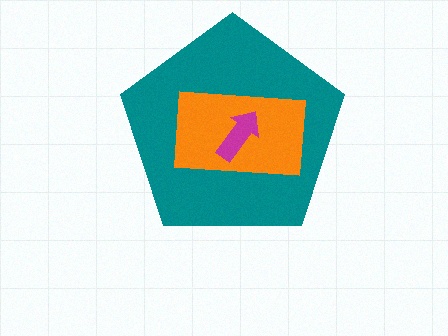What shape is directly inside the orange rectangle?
The magenta arrow.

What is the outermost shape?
The teal pentagon.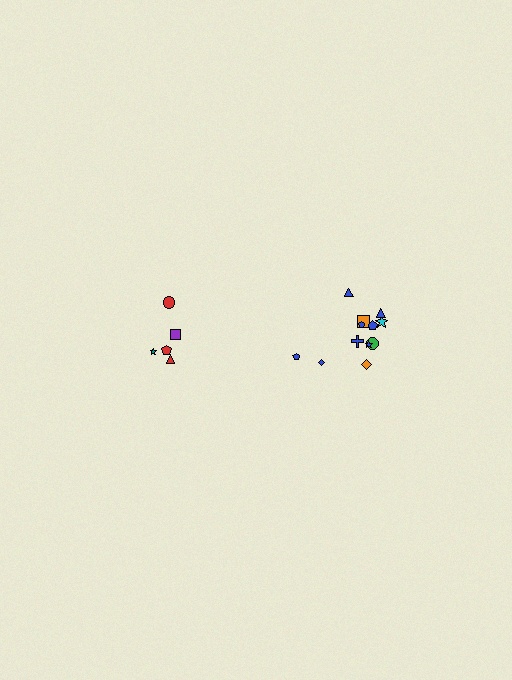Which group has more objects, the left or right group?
The right group.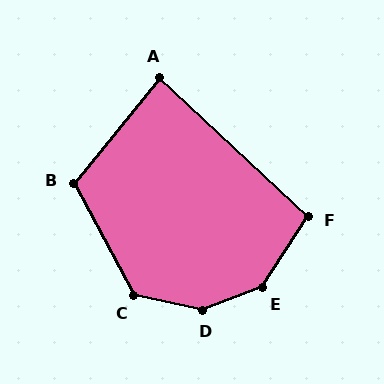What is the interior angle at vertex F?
Approximately 100 degrees (obtuse).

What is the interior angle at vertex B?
Approximately 113 degrees (obtuse).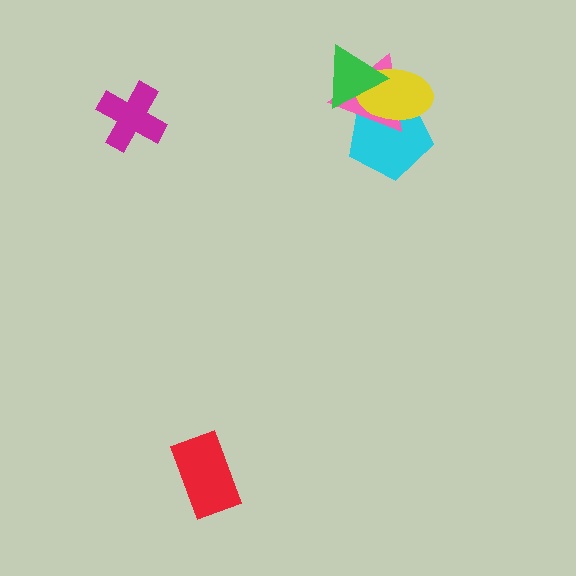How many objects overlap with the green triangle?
3 objects overlap with the green triangle.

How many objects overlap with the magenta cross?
0 objects overlap with the magenta cross.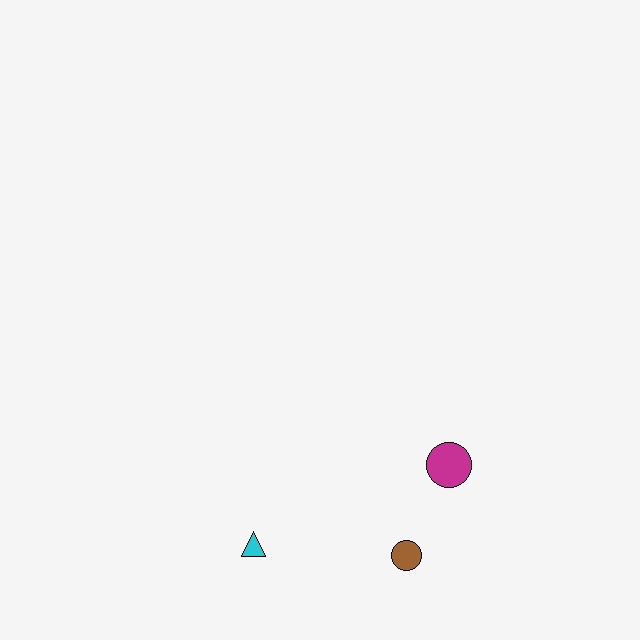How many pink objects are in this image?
There are no pink objects.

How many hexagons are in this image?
There are no hexagons.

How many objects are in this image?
There are 3 objects.